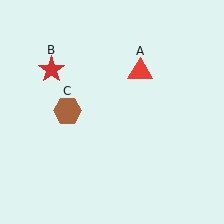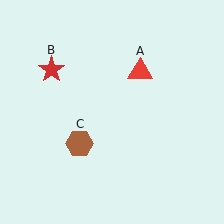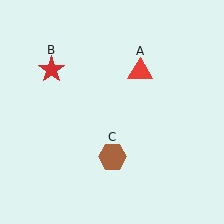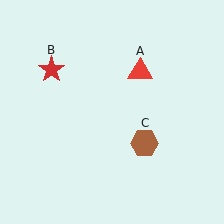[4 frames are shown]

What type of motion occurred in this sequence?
The brown hexagon (object C) rotated counterclockwise around the center of the scene.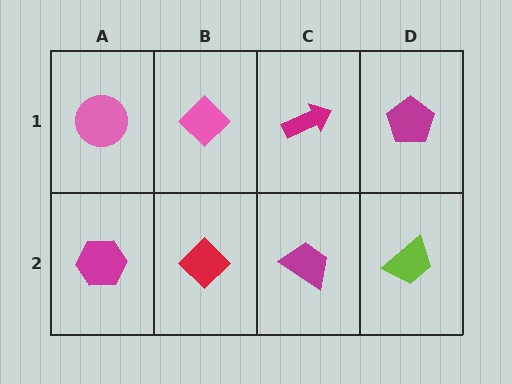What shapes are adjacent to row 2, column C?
A magenta arrow (row 1, column C), a red diamond (row 2, column B), a lime trapezoid (row 2, column D).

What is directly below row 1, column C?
A magenta trapezoid.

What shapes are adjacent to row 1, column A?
A magenta hexagon (row 2, column A), a pink diamond (row 1, column B).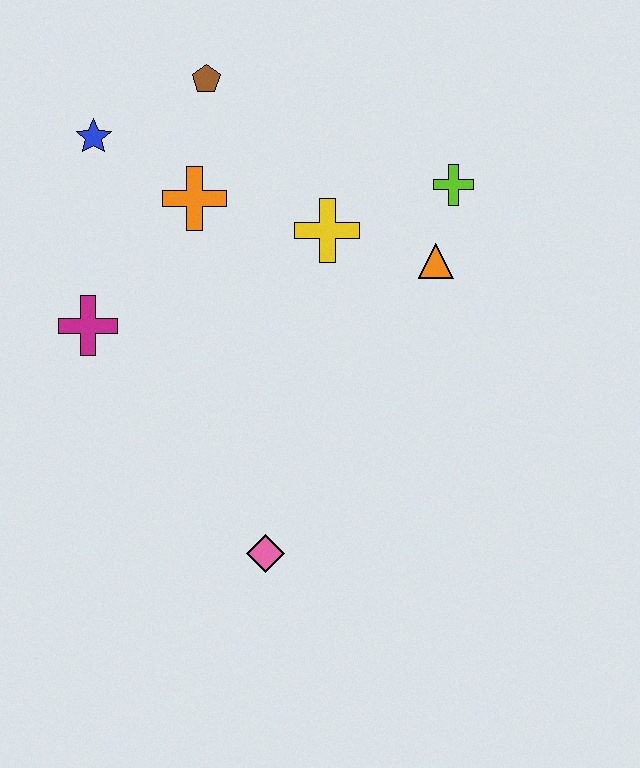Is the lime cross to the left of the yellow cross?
No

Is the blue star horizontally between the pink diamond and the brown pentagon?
No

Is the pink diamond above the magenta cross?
No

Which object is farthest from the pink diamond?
The brown pentagon is farthest from the pink diamond.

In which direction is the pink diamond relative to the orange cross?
The pink diamond is below the orange cross.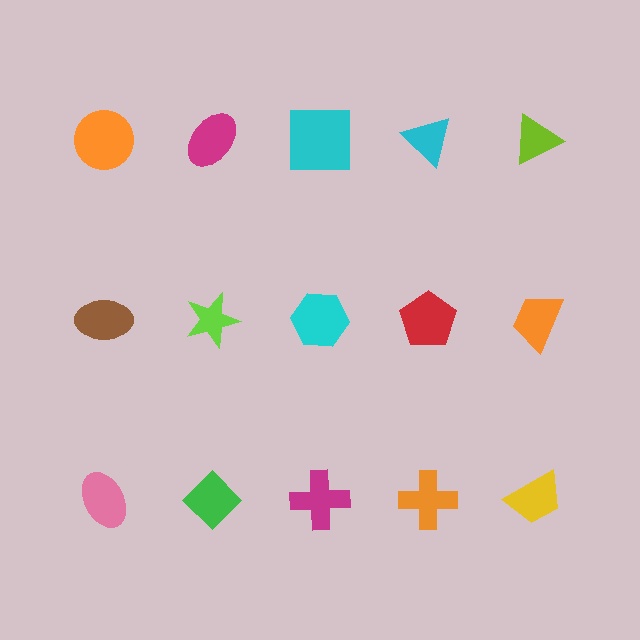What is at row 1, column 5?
A lime triangle.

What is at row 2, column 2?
A lime star.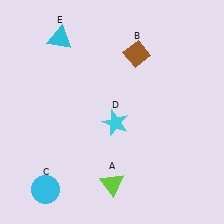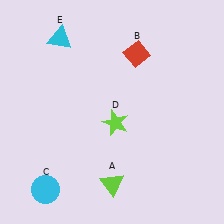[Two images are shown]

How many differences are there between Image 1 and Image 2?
There are 2 differences between the two images.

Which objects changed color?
B changed from brown to red. D changed from cyan to lime.